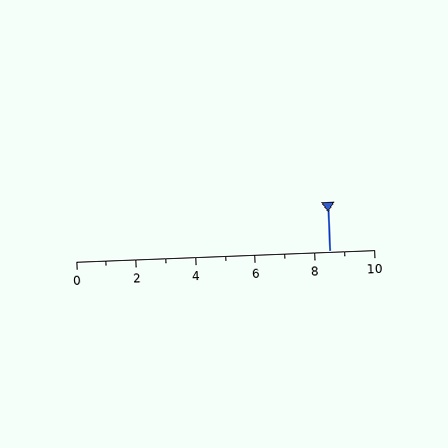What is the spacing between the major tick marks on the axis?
The major ticks are spaced 2 apart.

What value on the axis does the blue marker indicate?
The marker indicates approximately 8.5.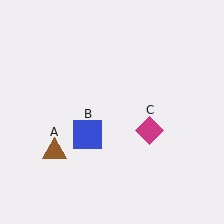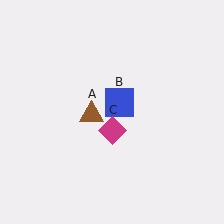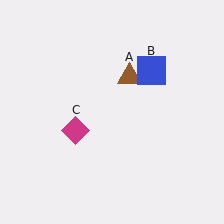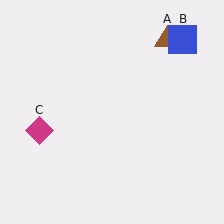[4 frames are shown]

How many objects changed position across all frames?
3 objects changed position: brown triangle (object A), blue square (object B), magenta diamond (object C).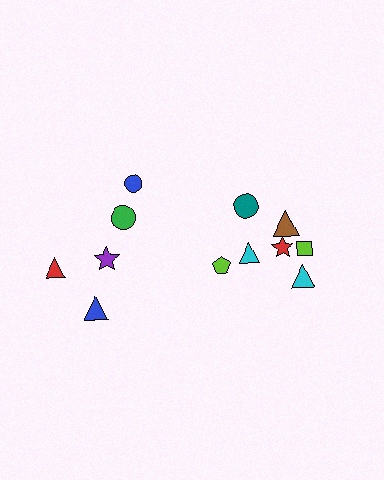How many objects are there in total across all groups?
There are 12 objects.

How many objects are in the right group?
There are 7 objects.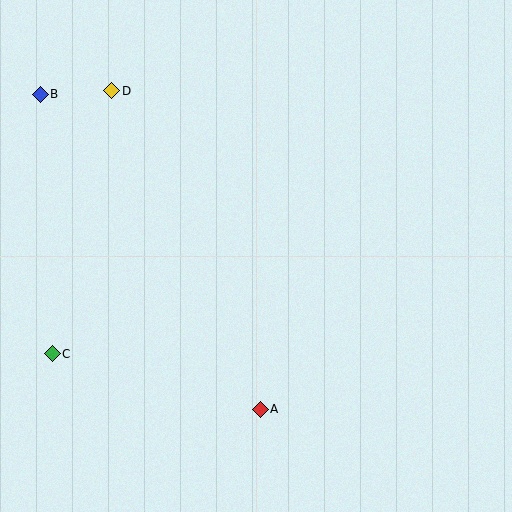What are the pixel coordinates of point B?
Point B is at (40, 94).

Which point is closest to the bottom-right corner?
Point A is closest to the bottom-right corner.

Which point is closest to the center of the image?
Point A at (260, 409) is closest to the center.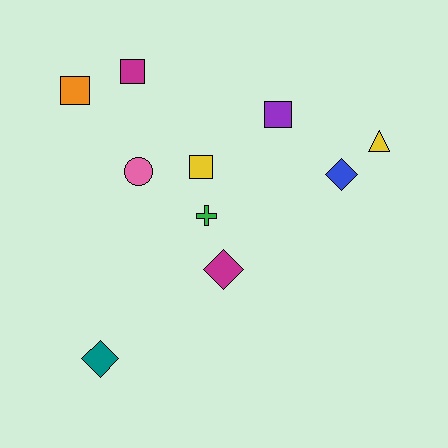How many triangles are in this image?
There is 1 triangle.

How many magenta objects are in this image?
There are 2 magenta objects.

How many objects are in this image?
There are 10 objects.